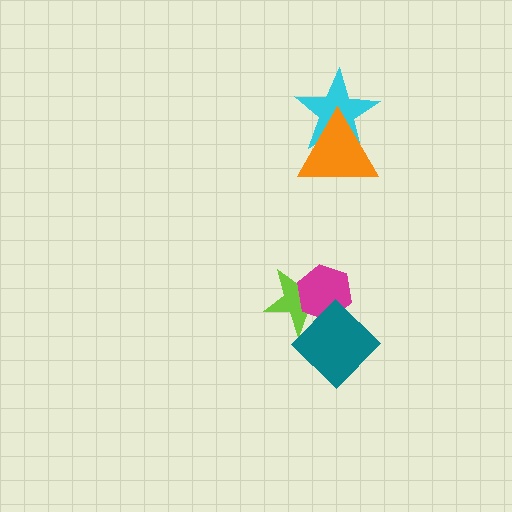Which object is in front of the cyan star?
The orange triangle is in front of the cyan star.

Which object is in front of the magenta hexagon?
The teal diamond is in front of the magenta hexagon.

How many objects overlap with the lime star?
2 objects overlap with the lime star.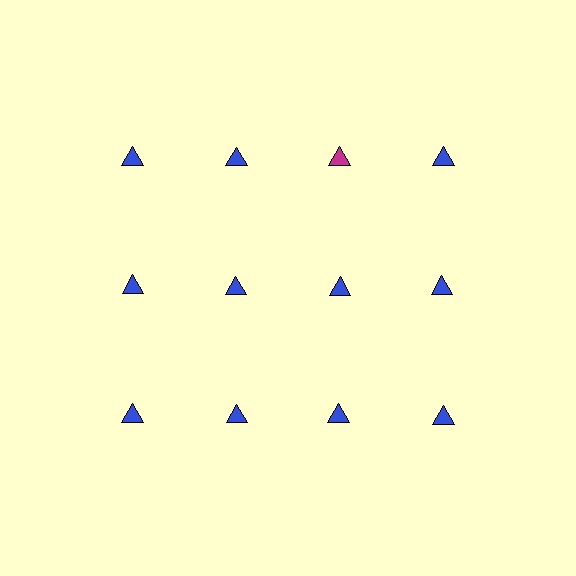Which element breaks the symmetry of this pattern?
The magenta triangle in the top row, center column breaks the symmetry. All other shapes are blue triangles.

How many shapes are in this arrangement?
There are 12 shapes arranged in a grid pattern.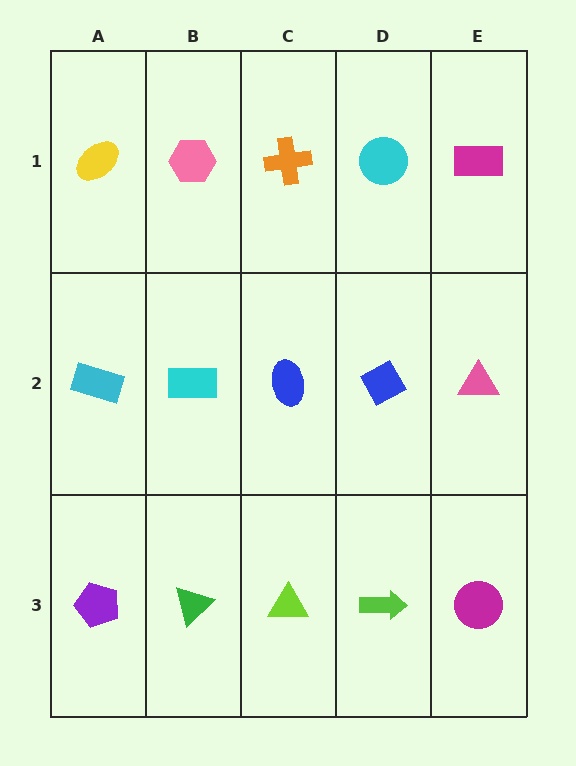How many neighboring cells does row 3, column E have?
2.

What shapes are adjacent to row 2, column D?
A cyan circle (row 1, column D), a lime arrow (row 3, column D), a blue ellipse (row 2, column C), a pink triangle (row 2, column E).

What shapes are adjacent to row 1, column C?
A blue ellipse (row 2, column C), a pink hexagon (row 1, column B), a cyan circle (row 1, column D).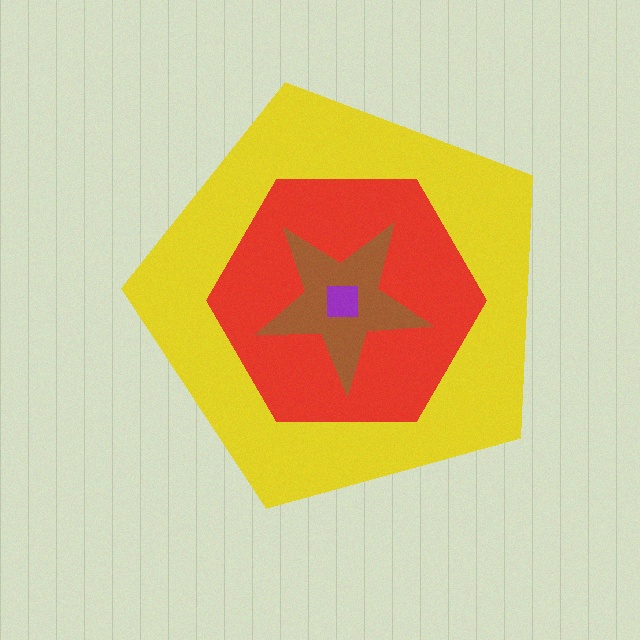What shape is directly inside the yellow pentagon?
The red hexagon.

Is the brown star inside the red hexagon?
Yes.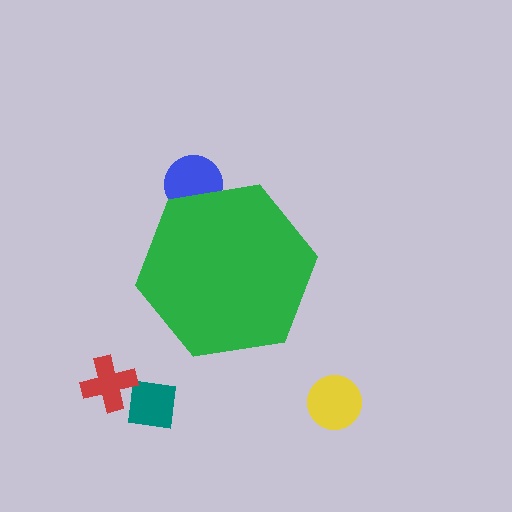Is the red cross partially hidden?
No, the red cross is fully visible.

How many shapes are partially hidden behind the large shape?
1 shape is partially hidden.